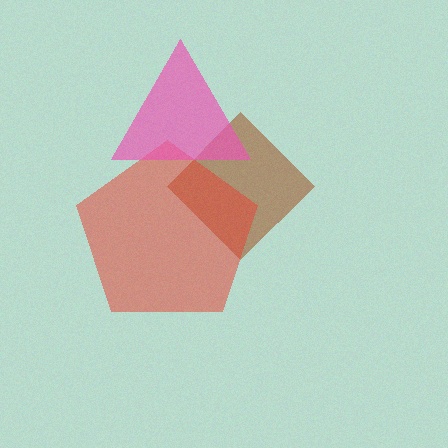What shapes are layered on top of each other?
The layered shapes are: a brown diamond, a red pentagon, a pink triangle.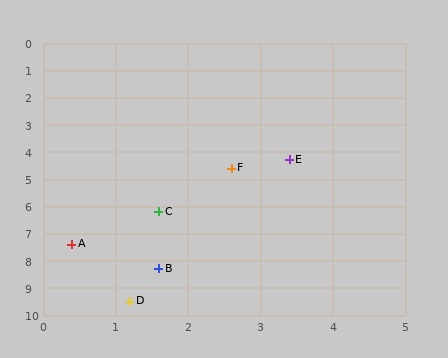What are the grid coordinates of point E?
Point E is at approximately (3.4, 4.3).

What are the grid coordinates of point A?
Point A is at approximately (0.4, 7.4).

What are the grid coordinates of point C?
Point C is at approximately (1.6, 6.2).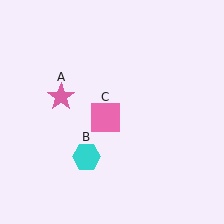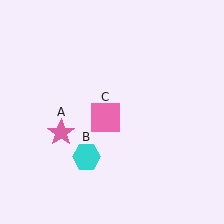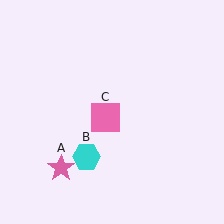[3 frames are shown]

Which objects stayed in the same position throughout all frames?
Cyan hexagon (object B) and pink square (object C) remained stationary.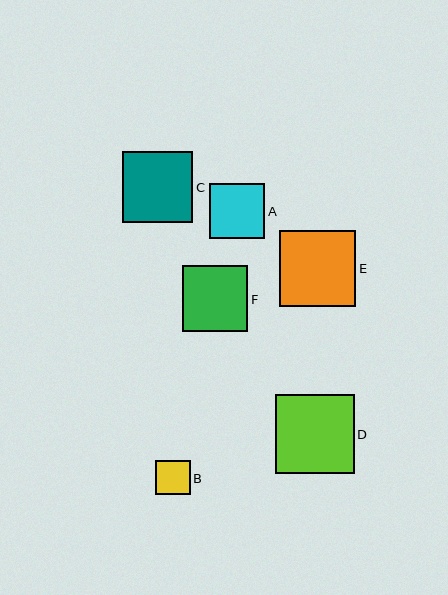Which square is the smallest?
Square B is the smallest with a size of approximately 35 pixels.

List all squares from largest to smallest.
From largest to smallest: D, E, C, F, A, B.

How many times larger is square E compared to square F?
Square E is approximately 1.2 times the size of square F.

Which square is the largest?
Square D is the largest with a size of approximately 79 pixels.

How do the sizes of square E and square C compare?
Square E and square C are approximately the same size.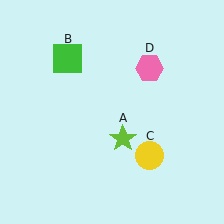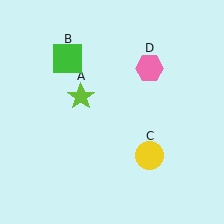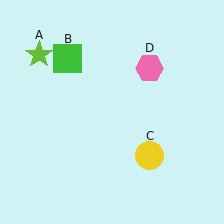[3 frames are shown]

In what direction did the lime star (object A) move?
The lime star (object A) moved up and to the left.